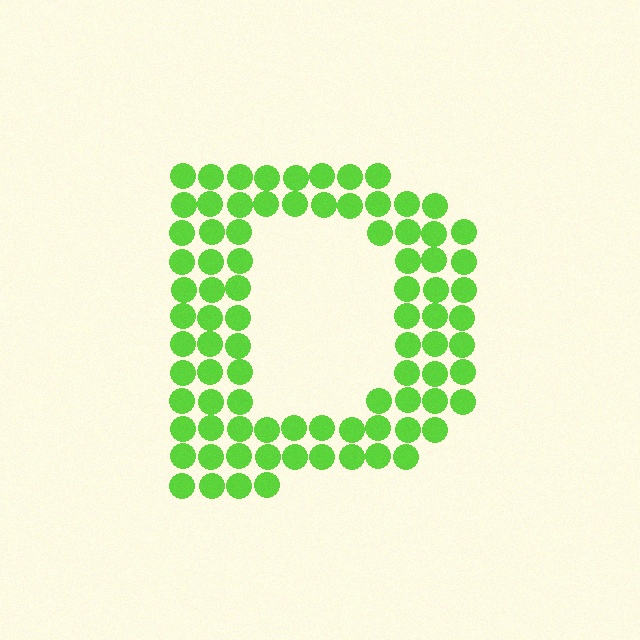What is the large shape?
The large shape is the letter D.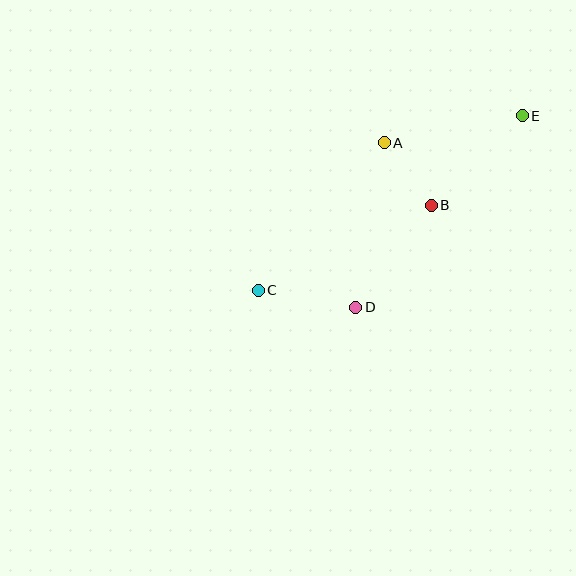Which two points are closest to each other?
Points A and B are closest to each other.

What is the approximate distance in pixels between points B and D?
The distance between B and D is approximately 127 pixels.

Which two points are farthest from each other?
Points C and E are farthest from each other.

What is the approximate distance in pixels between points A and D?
The distance between A and D is approximately 167 pixels.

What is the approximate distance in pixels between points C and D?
The distance between C and D is approximately 99 pixels.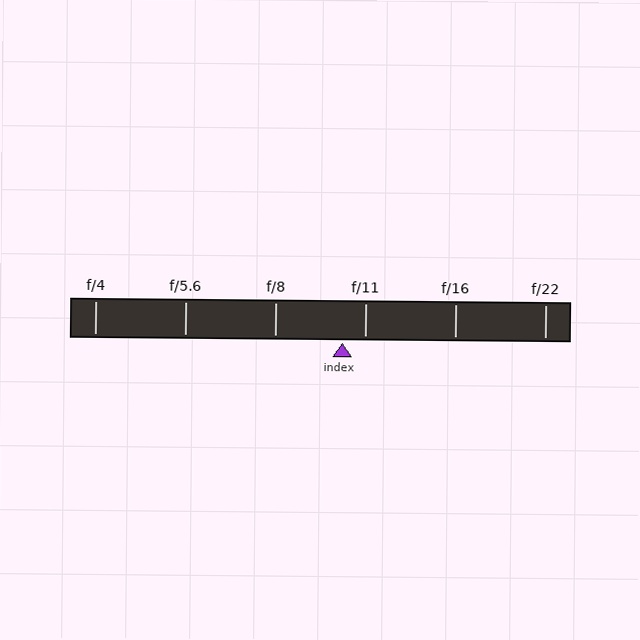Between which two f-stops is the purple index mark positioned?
The index mark is between f/8 and f/11.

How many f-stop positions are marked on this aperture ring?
There are 6 f-stop positions marked.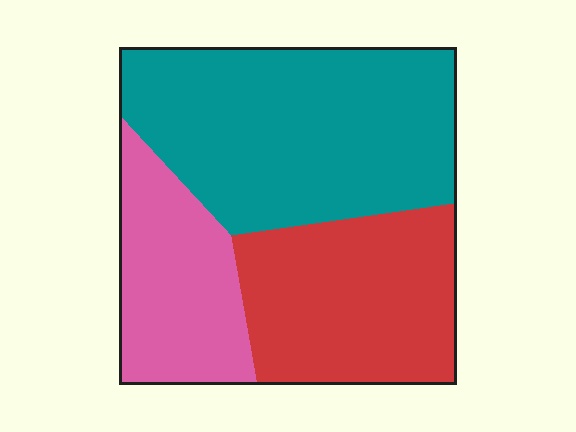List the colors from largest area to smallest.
From largest to smallest: teal, red, pink.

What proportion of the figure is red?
Red takes up about one third (1/3) of the figure.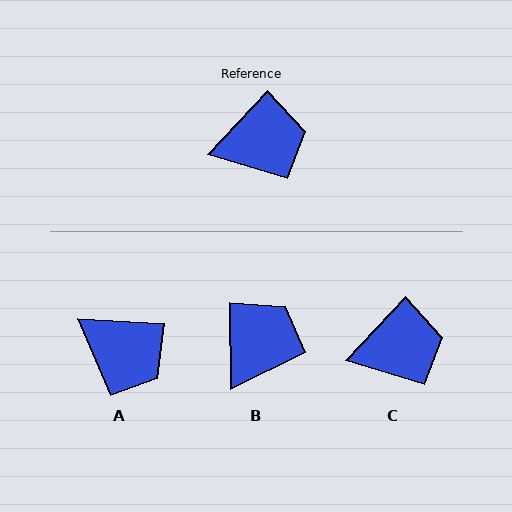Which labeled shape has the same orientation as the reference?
C.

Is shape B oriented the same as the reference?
No, it is off by about 44 degrees.